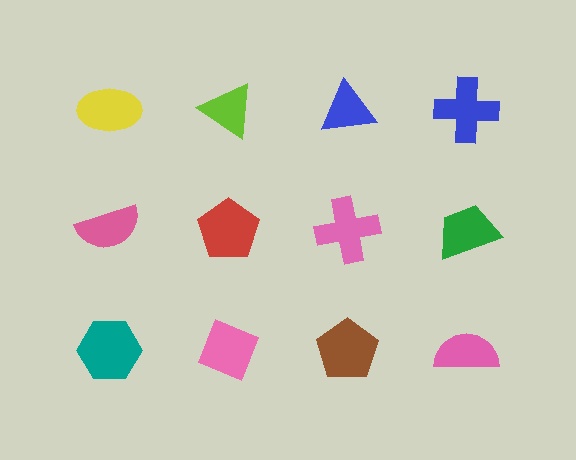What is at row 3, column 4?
A pink semicircle.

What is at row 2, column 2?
A red pentagon.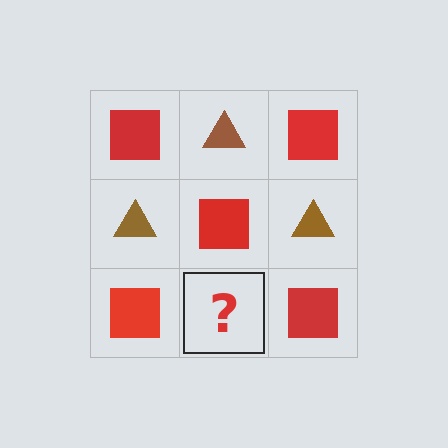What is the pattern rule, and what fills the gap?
The rule is that it alternates red square and brown triangle in a checkerboard pattern. The gap should be filled with a brown triangle.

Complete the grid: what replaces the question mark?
The question mark should be replaced with a brown triangle.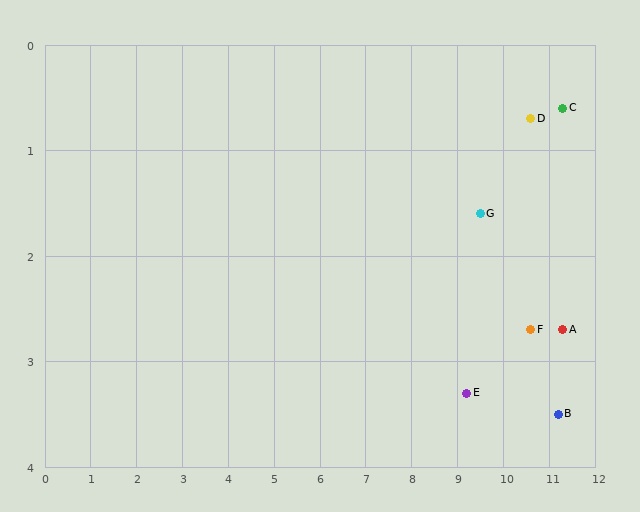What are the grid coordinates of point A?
Point A is at approximately (11.3, 2.7).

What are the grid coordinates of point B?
Point B is at approximately (11.2, 3.5).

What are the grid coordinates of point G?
Point G is at approximately (9.5, 1.6).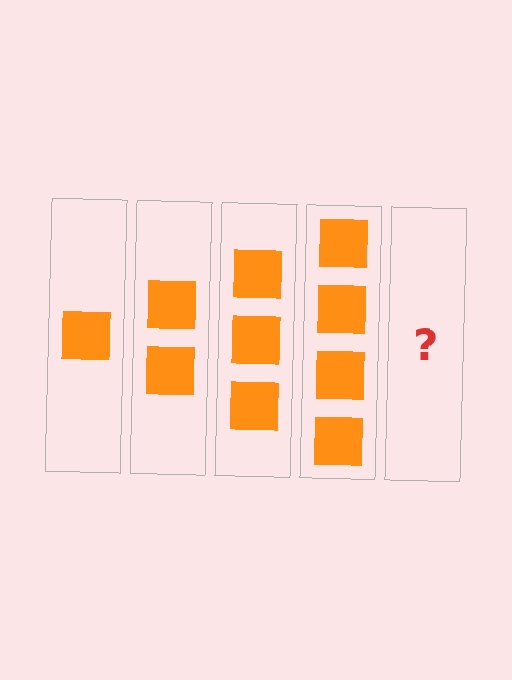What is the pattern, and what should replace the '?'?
The pattern is that each step adds one more square. The '?' should be 5 squares.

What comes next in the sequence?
The next element should be 5 squares.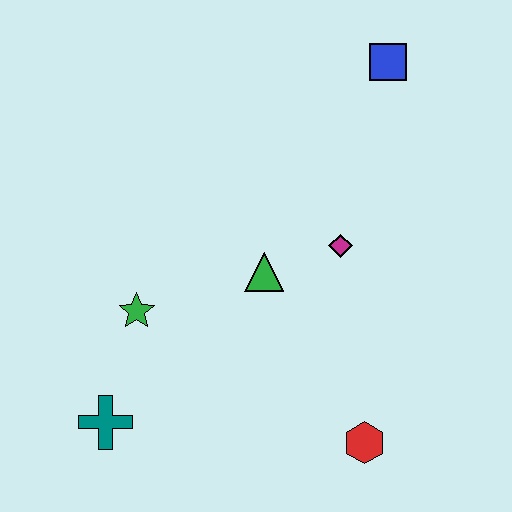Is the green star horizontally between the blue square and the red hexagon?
No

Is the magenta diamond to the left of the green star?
No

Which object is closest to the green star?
The teal cross is closest to the green star.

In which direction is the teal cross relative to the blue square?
The teal cross is below the blue square.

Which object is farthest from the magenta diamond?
The teal cross is farthest from the magenta diamond.